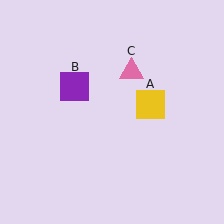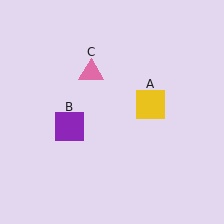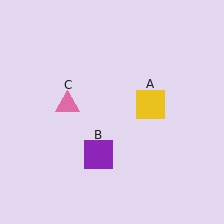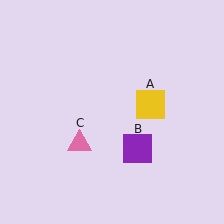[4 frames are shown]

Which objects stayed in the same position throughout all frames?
Yellow square (object A) remained stationary.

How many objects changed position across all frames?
2 objects changed position: purple square (object B), pink triangle (object C).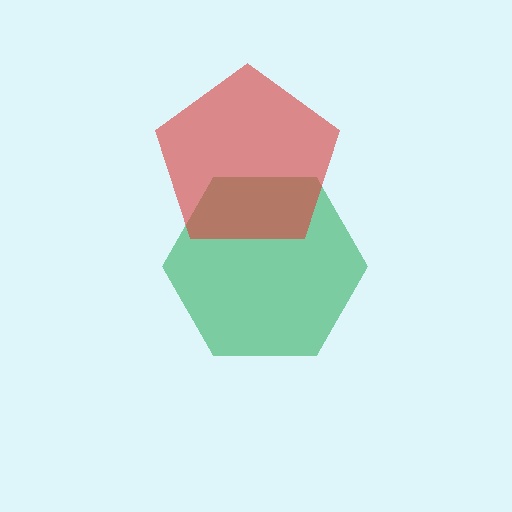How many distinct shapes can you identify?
There are 2 distinct shapes: a green hexagon, a red pentagon.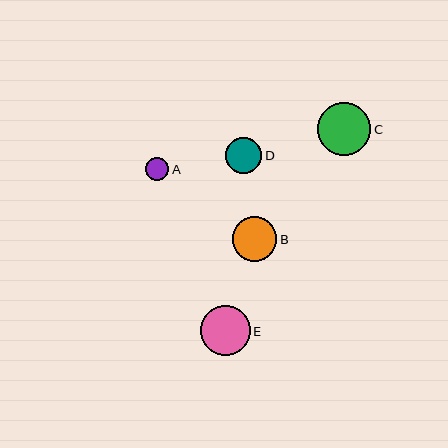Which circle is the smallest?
Circle A is the smallest with a size of approximately 23 pixels.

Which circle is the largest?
Circle C is the largest with a size of approximately 53 pixels.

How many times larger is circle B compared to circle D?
Circle B is approximately 1.2 times the size of circle D.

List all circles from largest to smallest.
From largest to smallest: C, E, B, D, A.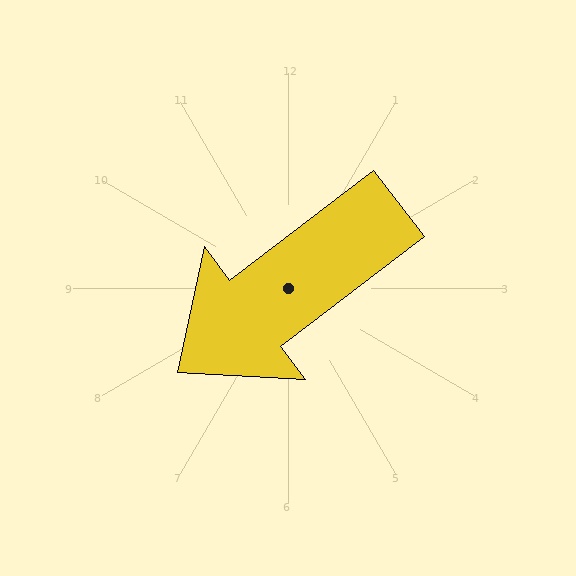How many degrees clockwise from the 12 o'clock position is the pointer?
Approximately 233 degrees.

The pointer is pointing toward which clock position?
Roughly 8 o'clock.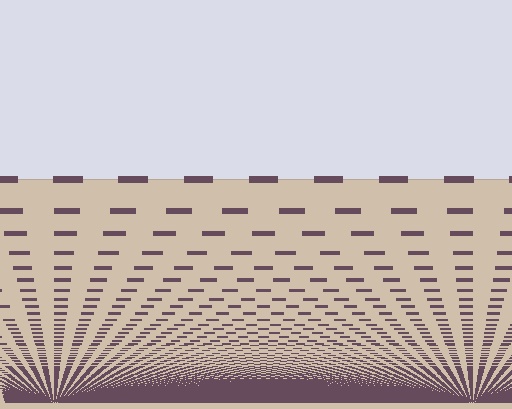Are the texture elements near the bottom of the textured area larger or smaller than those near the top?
Smaller. The gradient is inverted — elements near the bottom are smaller and denser.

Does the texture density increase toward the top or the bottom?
Density increases toward the bottom.